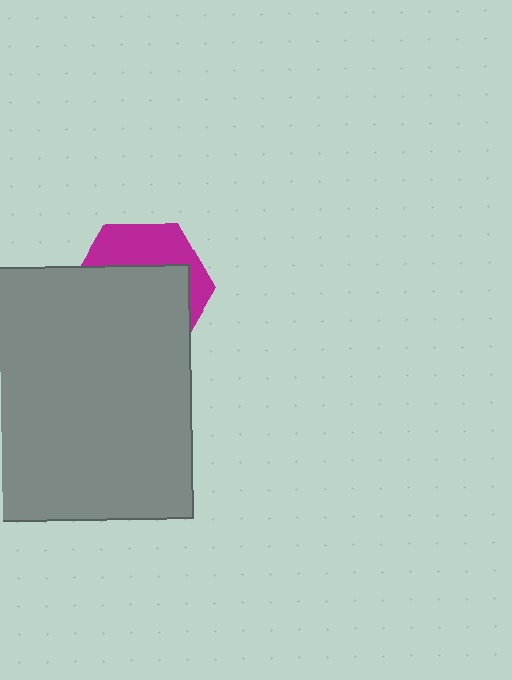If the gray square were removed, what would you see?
You would see the complete magenta hexagon.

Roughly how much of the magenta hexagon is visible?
A small part of it is visible (roughly 35%).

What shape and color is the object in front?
The object in front is a gray square.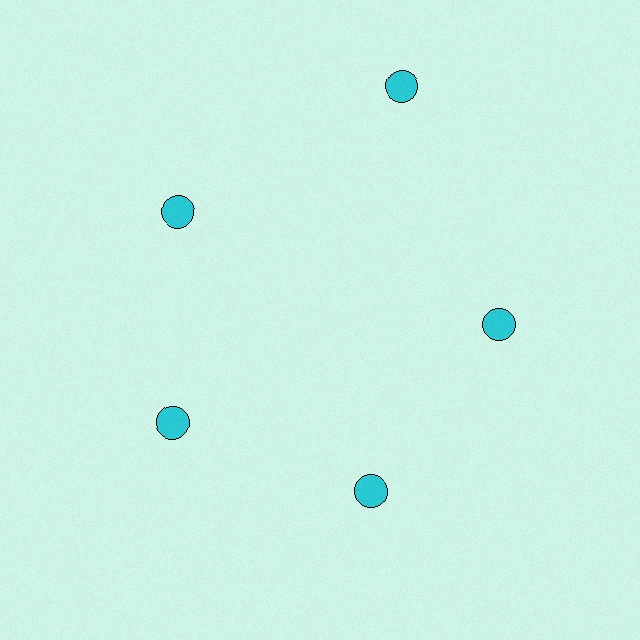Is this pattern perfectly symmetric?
No. The 5 cyan circles are arranged in a ring, but one element near the 1 o'clock position is pushed outward from the center, breaking the 5-fold rotational symmetry.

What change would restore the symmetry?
The symmetry would be restored by moving it inward, back onto the ring so that all 5 circles sit at equal angles and equal distance from the center.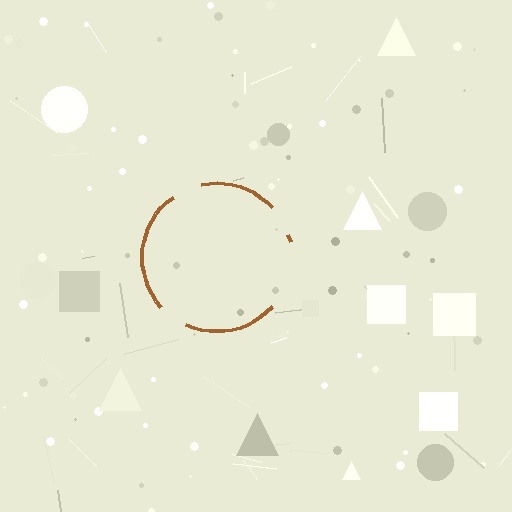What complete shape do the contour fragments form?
The contour fragments form a circle.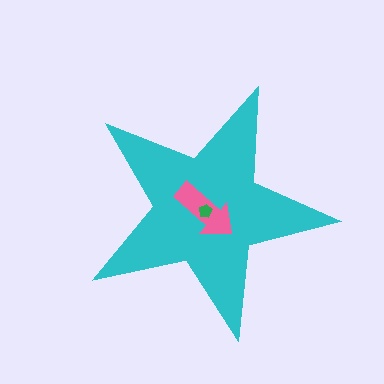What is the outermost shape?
The cyan star.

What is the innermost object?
The green pentagon.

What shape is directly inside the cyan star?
The pink arrow.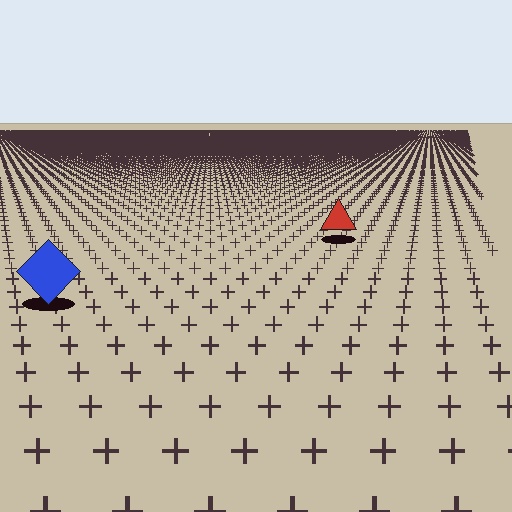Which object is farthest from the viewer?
The red triangle is farthest from the viewer. It appears smaller and the ground texture around it is denser.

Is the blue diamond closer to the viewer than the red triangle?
Yes. The blue diamond is closer — you can tell from the texture gradient: the ground texture is coarser near it.